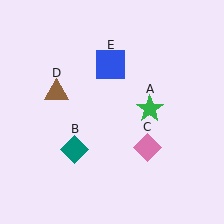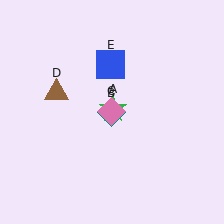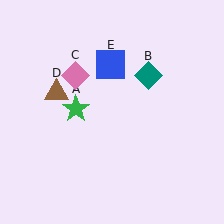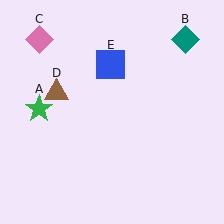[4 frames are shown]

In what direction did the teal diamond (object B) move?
The teal diamond (object B) moved up and to the right.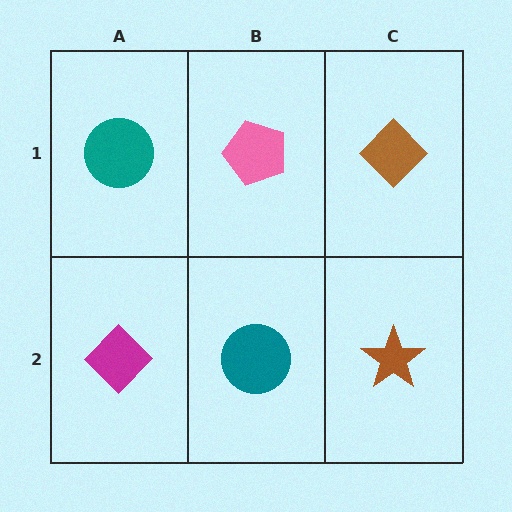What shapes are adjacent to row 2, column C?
A brown diamond (row 1, column C), a teal circle (row 2, column B).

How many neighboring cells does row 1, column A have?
2.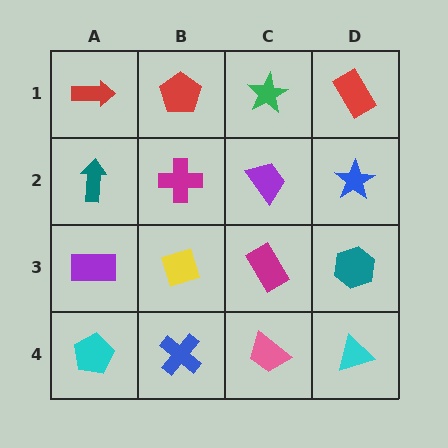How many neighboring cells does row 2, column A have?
3.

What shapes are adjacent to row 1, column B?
A magenta cross (row 2, column B), a red arrow (row 1, column A), a green star (row 1, column C).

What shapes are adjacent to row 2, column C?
A green star (row 1, column C), a magenta rectangle (row 3, column C), a magenta cross (row 2, column B), a blue star (row 2, column D).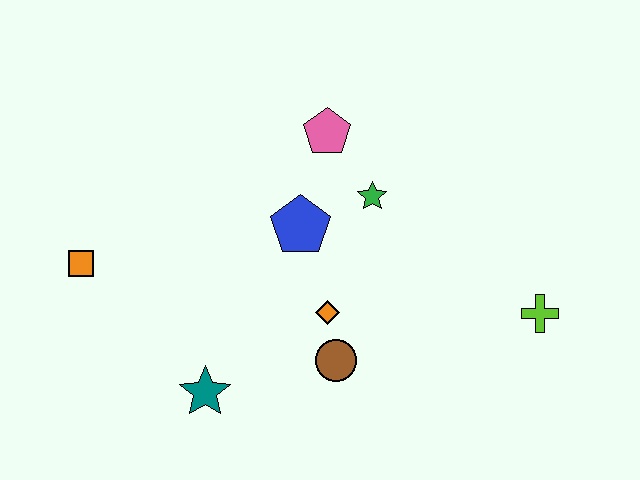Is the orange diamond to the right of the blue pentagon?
Yes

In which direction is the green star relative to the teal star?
The green star is above the teal star.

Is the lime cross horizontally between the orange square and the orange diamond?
No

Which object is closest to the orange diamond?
The brown circle is closest to the orange diamond.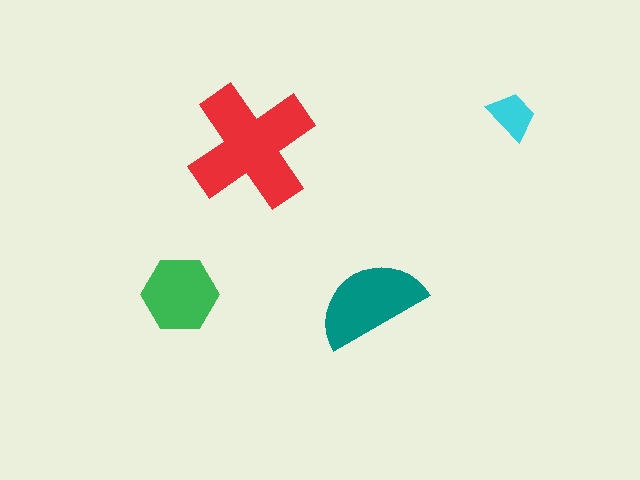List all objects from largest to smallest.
The red cross, the teal semicircle, the green hexagon, the cyan trapezoid.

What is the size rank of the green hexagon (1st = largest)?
3rd.